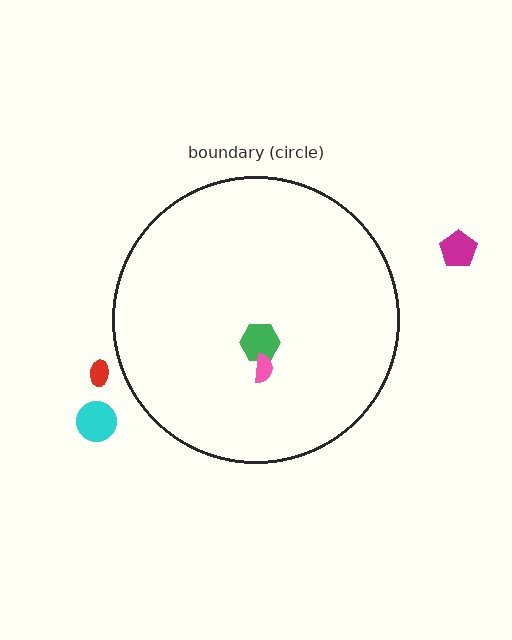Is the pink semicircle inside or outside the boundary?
Inside.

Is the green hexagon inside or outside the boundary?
Inside.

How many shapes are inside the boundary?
2 inside, 3 outside.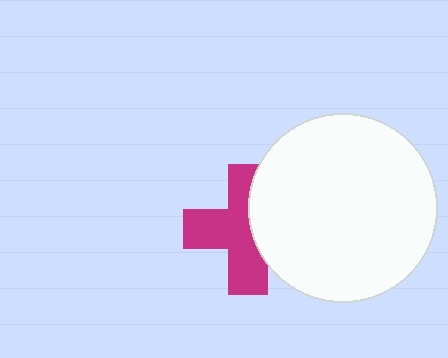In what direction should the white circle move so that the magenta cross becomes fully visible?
The white circle should move right. That is the shortest direction to clear the overlap and leave the magenta cross fully visible.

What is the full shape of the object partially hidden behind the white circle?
The partially hidden object is a magenta cross.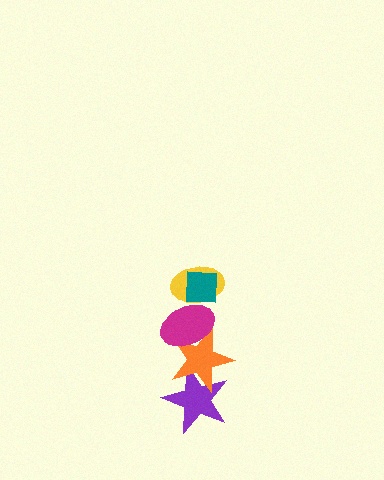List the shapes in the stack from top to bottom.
From top to bottom: the teal square, the yellow ellipse, the magenta ellipse, the orange star, the purple star.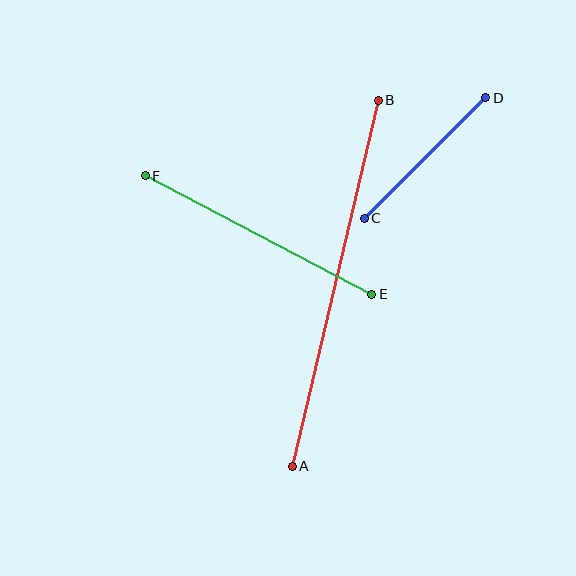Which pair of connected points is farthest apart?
Points A and B are farthest apart.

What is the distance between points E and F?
The distance is approximately 255 pixels.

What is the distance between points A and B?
The distance is approximately 376 pixels.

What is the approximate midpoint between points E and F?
The midpoint is at approximately (258, 235) pixels.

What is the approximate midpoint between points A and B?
The midpoint is at approximately (335, 283) pixels.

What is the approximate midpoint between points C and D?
The midpoint is at approximately (425, 158) pixels.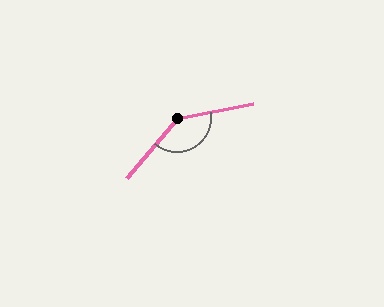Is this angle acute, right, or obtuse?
It is obtuse.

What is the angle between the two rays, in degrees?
Approximately 140 degrees.